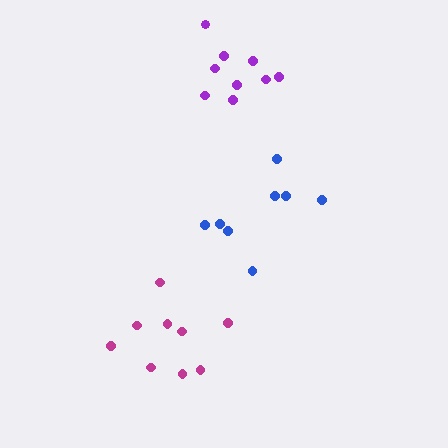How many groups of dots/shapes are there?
There are 3 groups.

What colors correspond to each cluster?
The clusters are colored: blue, purple, magenta.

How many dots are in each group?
Group 1: 8 dots, Group 2: 9 dots, Group 3: 9 dots (26 total).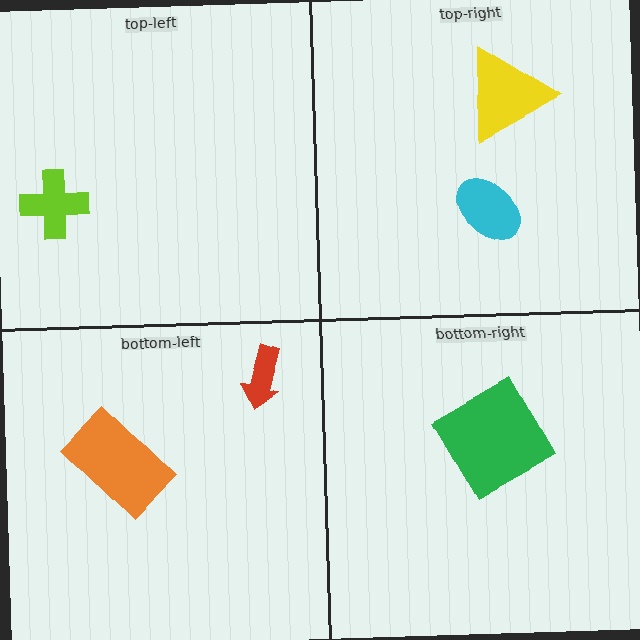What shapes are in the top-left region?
The lime cross.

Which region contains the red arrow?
The bottom-left region.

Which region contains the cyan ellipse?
The top-right region.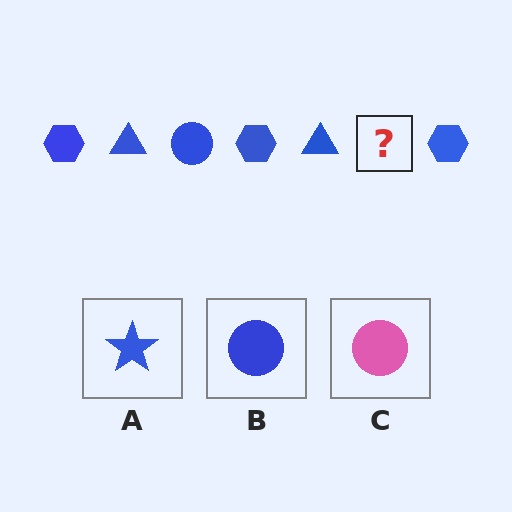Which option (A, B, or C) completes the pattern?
B.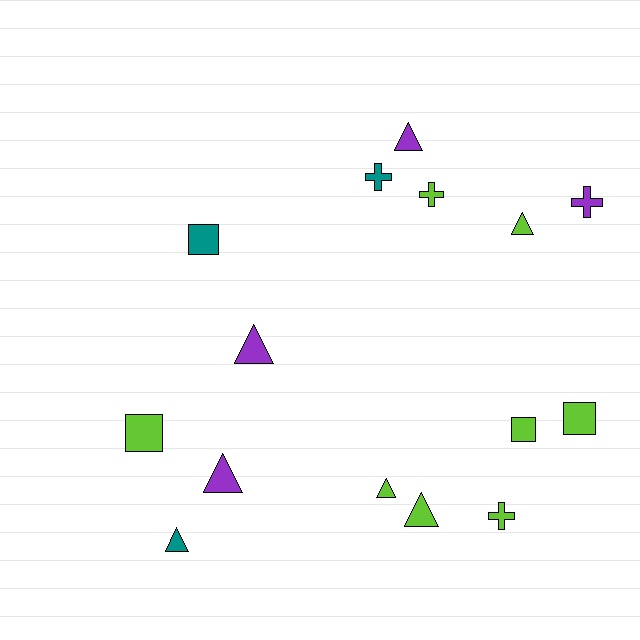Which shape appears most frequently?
Triangle, with 7 objects.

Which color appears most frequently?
Lime, with 8 objects.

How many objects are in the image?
There are 15 objects.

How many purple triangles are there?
There are 3 purple triangles.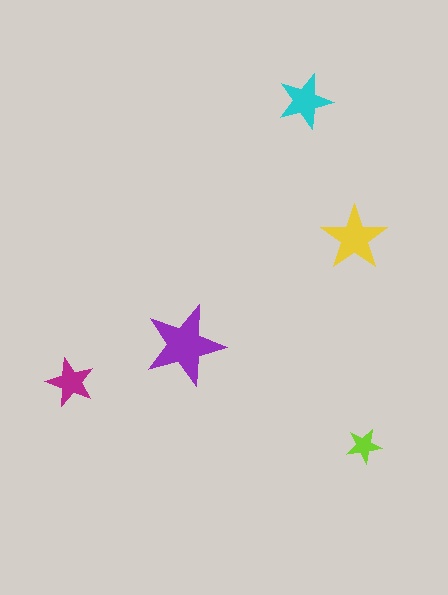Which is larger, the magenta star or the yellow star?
The yellow one.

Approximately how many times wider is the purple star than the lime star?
About 2.5 times wider.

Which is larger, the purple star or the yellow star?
The purple one.